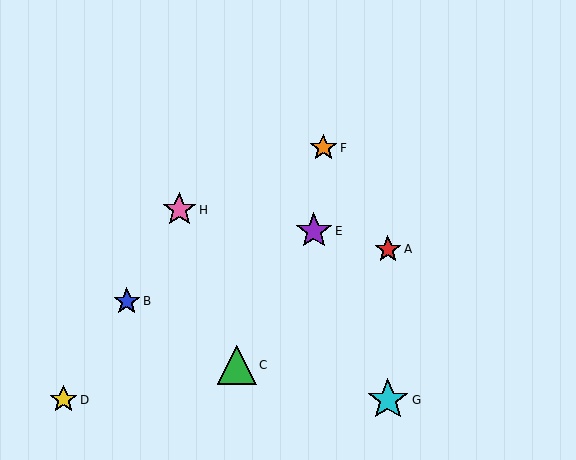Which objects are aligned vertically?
Objects A, G are aligned vertically.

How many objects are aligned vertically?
2 objects (A, G) are aligned vertically.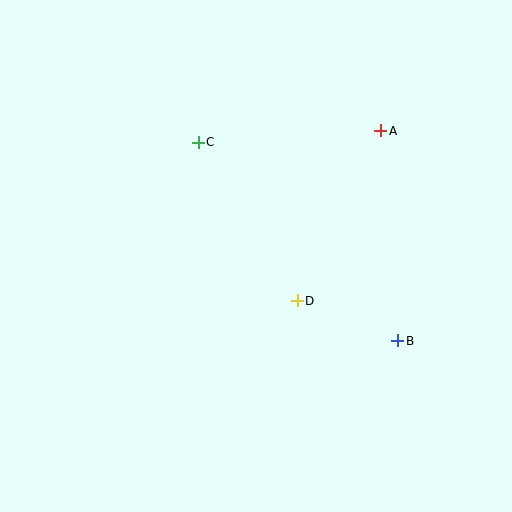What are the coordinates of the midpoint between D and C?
The midpoint between D and C is at (248, 221).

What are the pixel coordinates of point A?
Point A is at (381, 131).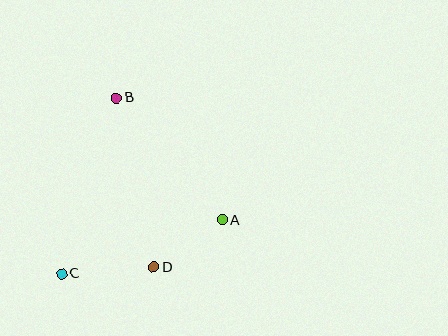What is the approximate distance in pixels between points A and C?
The distance between A and C is approximately 169 pixels.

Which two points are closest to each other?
Points A and D are closest to each other.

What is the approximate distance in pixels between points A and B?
The distance between A and B is approximately 161 pixels.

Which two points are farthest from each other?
Points B and C are farthest from each other.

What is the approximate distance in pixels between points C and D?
The distance between C and D is approximately 93 pixels.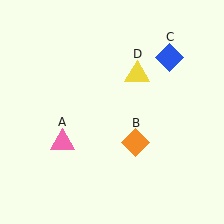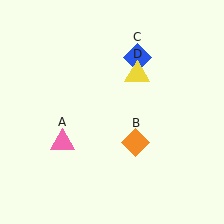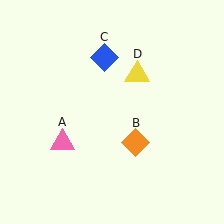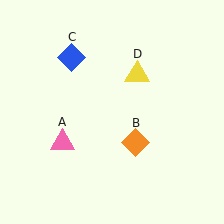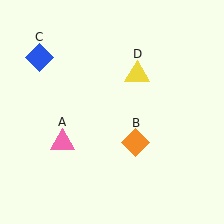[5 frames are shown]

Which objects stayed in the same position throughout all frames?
Pink triangle (object A) and orange diamond (object B) and yellow triangle (object D) remained stationary.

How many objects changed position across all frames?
1 object changed position: blue diamond (object C).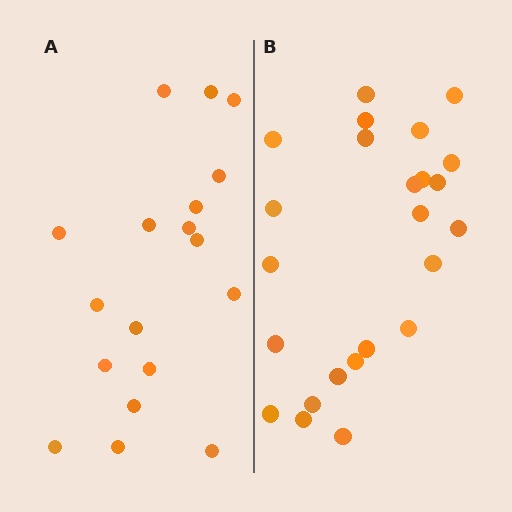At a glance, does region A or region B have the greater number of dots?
Region B (the right region) has more dots.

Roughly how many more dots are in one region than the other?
Region B has about 6 more dots than region A.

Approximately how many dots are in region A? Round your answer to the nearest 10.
About 20 dots. (The exact count is 18, which rounds to 20.)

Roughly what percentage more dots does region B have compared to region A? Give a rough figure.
About 35% more.